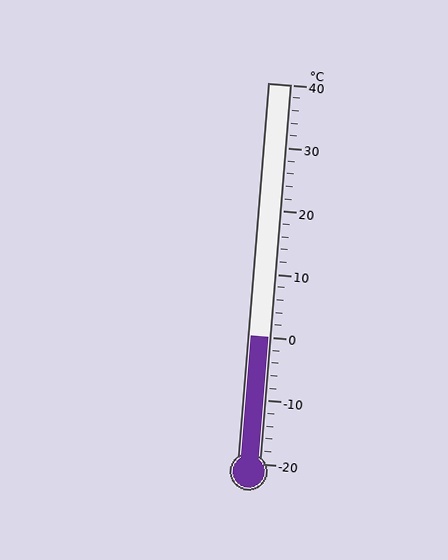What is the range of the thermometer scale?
The thermometer scale ranges from -20°C to 40°C.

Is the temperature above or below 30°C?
The temperature is below 30°C.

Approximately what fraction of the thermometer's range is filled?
The thermometer is filled to approximately 35% of its range.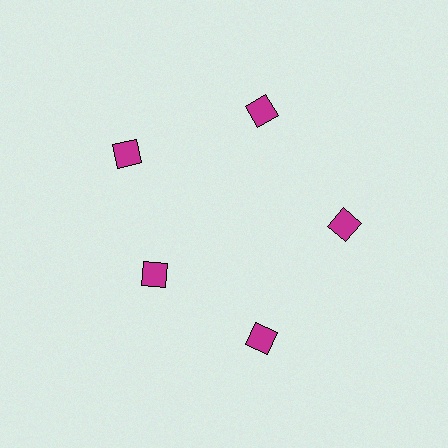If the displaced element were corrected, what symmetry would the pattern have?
It would have 5-fold rotational symmetry — the pattern would map onto itself every 72 degrees.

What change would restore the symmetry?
The symmetry would be restored by moving it outward, back onto the ring so that all 5 squares sit at equal angles and equal distance from the center.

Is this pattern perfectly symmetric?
No. The 5 magenta squares are arranged in a ring, but one element near the 8 o'clock position is pulled inward toward the center, breaking the 5-fold rotational symmetry.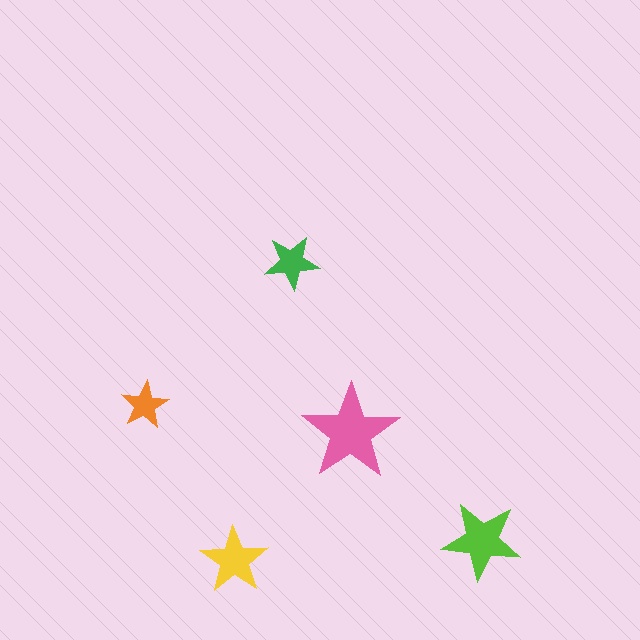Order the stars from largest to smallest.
the pink one, the lime one, the yellow one, the green one, the orange one.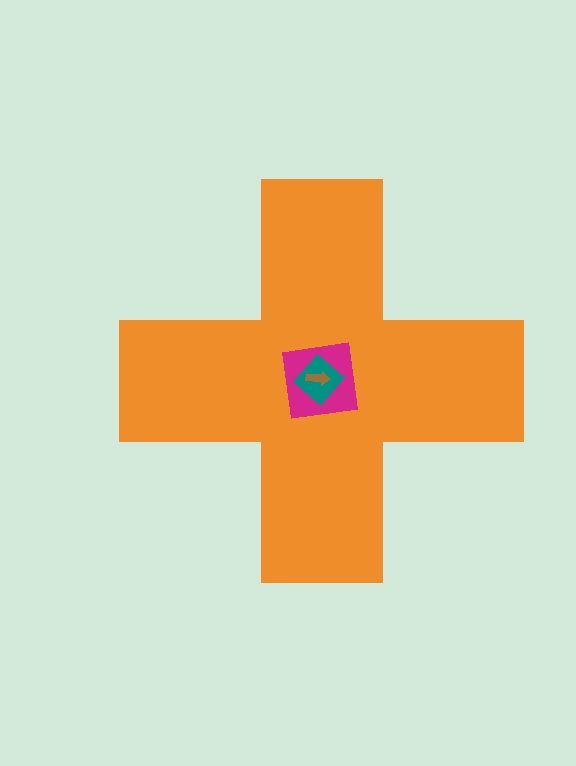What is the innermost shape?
The brown arrow.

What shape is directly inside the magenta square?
The teal diamond.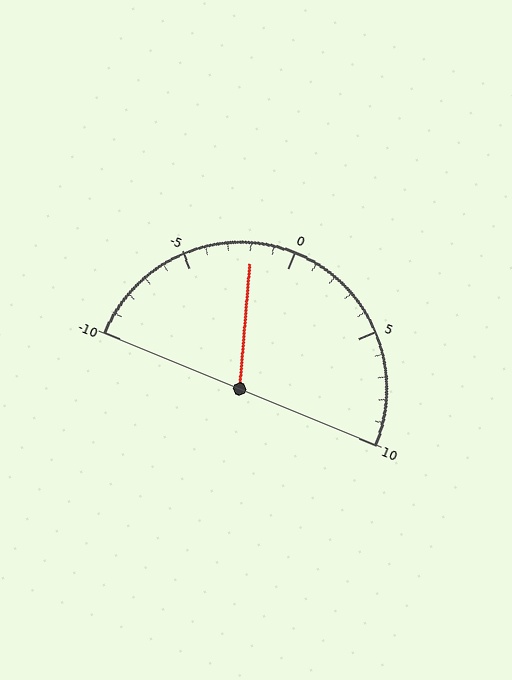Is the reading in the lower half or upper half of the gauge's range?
The reading is in the lower half of the range (-10 to 10).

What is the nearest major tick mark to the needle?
The nearest major tick mark is 0.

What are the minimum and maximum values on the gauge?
The gauge ranges from -10 to 10.